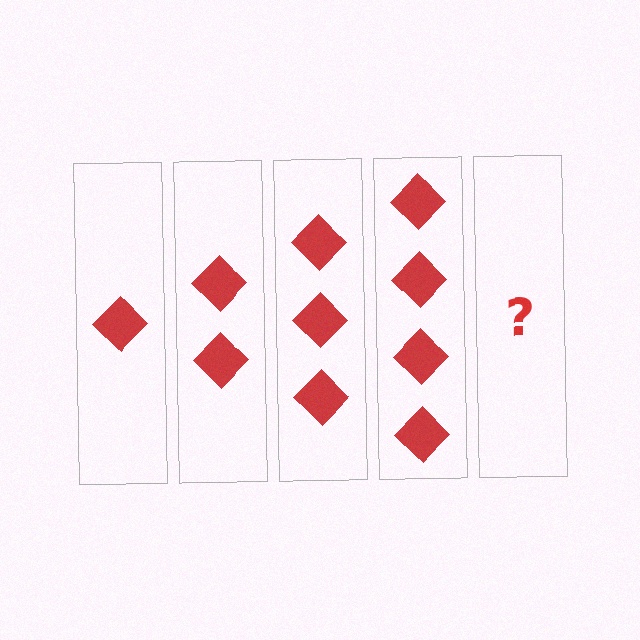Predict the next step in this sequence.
The next step is 5 diamonds.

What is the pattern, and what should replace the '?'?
The pattern is that each step adds one more diamond. The '?' should be 5 diamonds.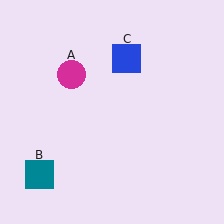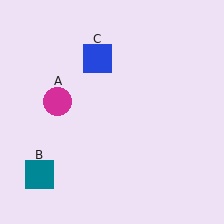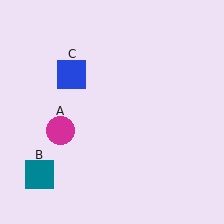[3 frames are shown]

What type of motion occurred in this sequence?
The magenta circle (object A), blue square (object C) rotated counterclockwise around the center of the scene.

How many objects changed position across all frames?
2 objects changed position: magenta circle (object A), blue square (object C).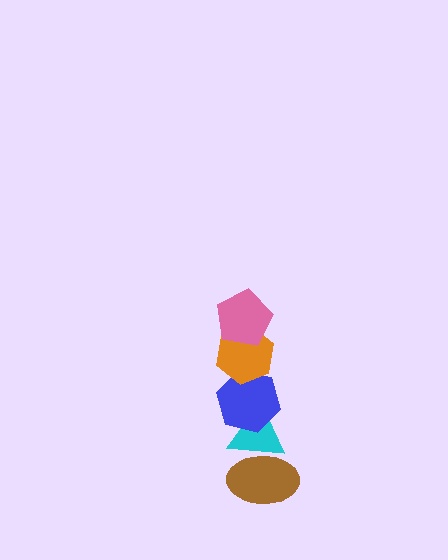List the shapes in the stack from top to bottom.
From top to bottom: the pink pentagon, the orange hexagon, the blue hexagon, the cyan triangle, the brown ellipse.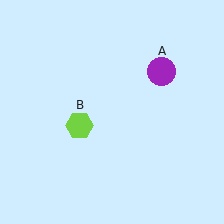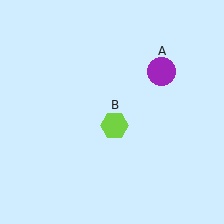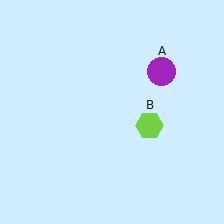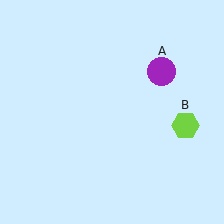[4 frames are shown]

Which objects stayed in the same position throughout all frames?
Purple circle (object A) remained stationary.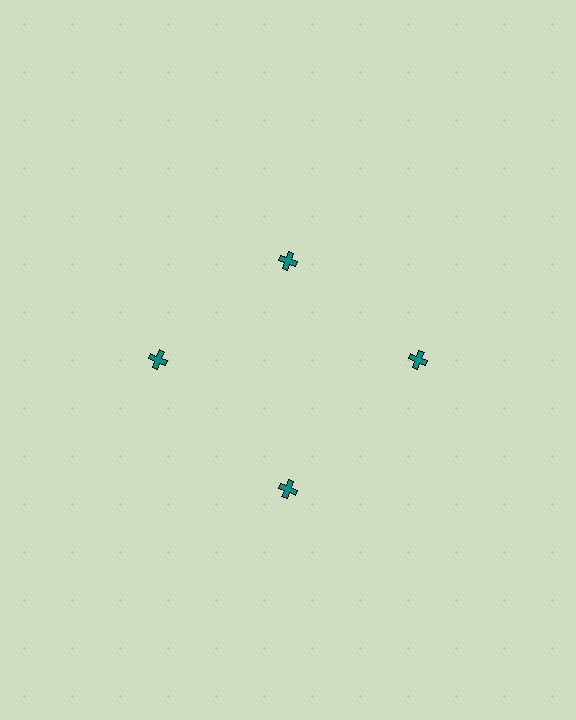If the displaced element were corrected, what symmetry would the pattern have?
It would have 4-fold rotational symmetry — the pattern would map onto itself every 90 degrees.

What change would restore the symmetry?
The symmetry would be restored by moving it outward, back onto the ring so that all 4 crosses sit at equal angles and equal distance from the center.